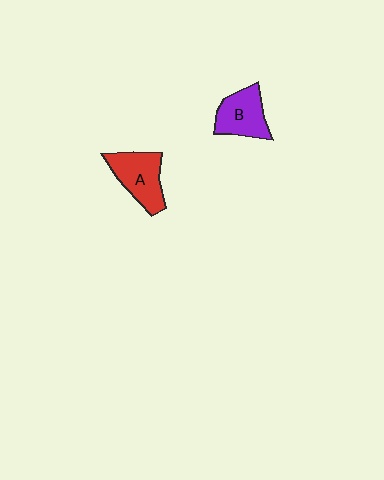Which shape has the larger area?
Shape A (red).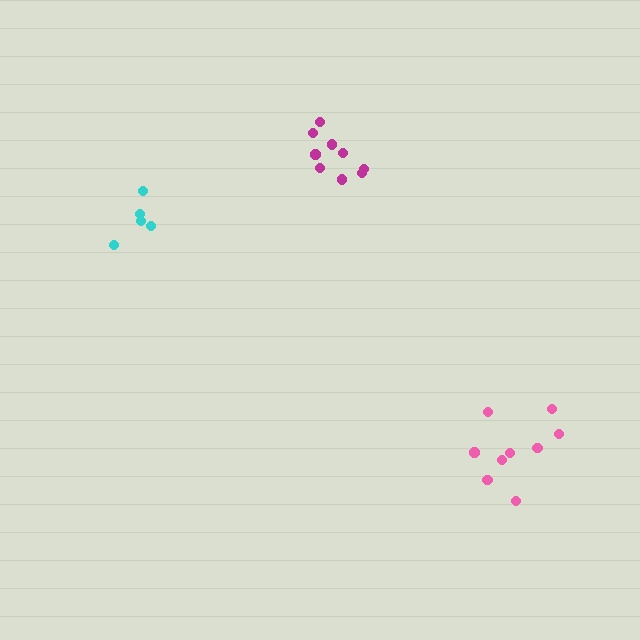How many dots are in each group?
Group 1: 5 dots, Group 2: 9 dots, Group 3: 9 dots (23 total).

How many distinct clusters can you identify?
There are 3 distinct clusters.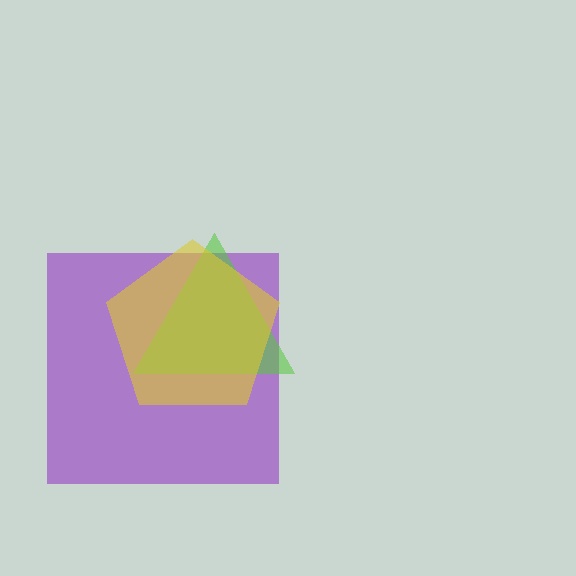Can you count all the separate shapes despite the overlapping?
Yes, there are 3 separate shapes.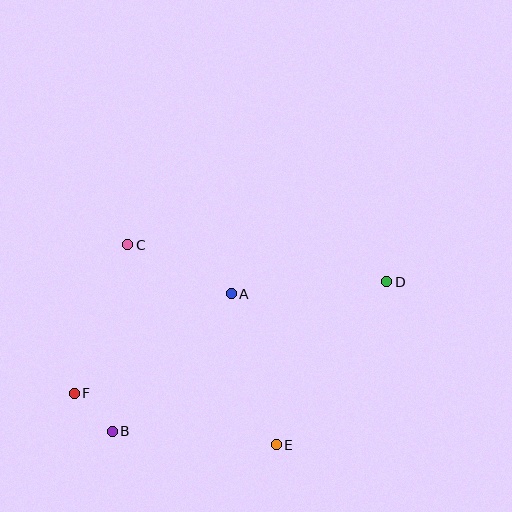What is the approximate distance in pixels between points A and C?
The distance between A and C is approximately 114 pixels.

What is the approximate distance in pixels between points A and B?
The distance between A and B is approximately 182 pixels.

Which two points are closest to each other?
Points B and F are closest to each other.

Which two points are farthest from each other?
Points D and F are farthest from each other.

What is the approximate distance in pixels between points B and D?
The distance between B and D is approximately 313 pixels.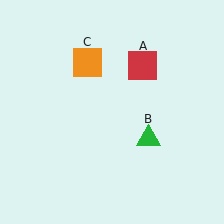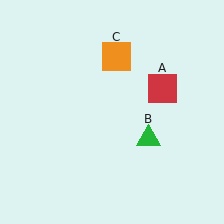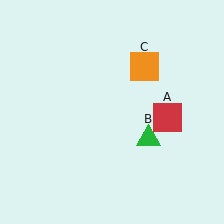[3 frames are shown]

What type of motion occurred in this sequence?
The red square (object A), orange square (object C) rotated clockwise around the center of the scene.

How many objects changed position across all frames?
2 objects changed position: red square (object A), orange square (object C).